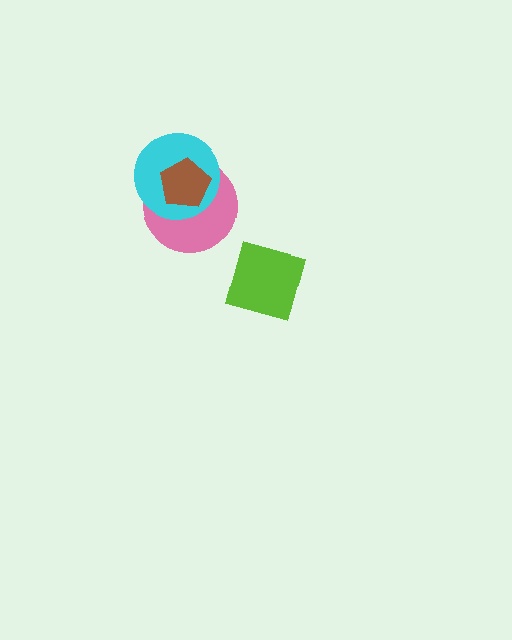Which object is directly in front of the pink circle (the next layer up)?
The cyan circle is directly in front of the pink circle.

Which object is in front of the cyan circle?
The brown pentagon is in front of the cyan circle.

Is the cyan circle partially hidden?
Yes, it is partially covered by another shape.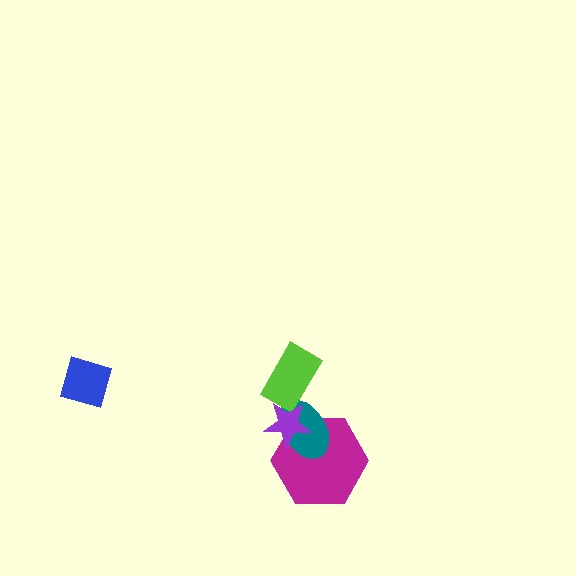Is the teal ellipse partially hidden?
Yes, it is partially covered by another shape.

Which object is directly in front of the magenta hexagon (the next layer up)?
The teal ellipse is directly in front of the magenta hexagon.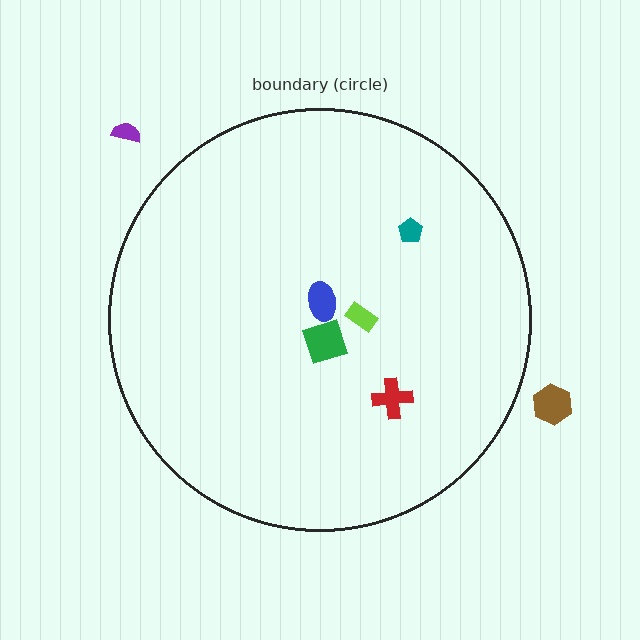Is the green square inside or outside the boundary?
Inside.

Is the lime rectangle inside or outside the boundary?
Inside.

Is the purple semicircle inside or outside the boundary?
Outside.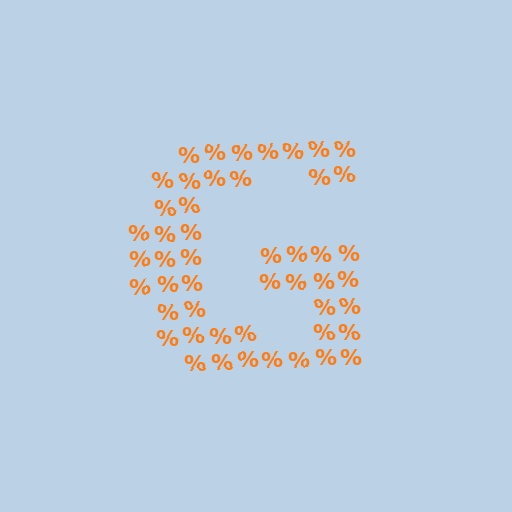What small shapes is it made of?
It is made of small percent signs.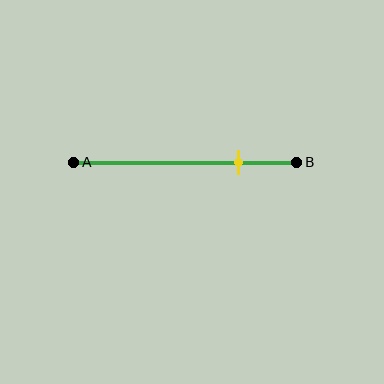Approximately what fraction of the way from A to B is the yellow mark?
The yellow mark is approximately 75% of the way from A to B.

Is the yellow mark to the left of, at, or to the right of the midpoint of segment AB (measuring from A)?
The yellow mark is to the right of the midpoint of segment AB.